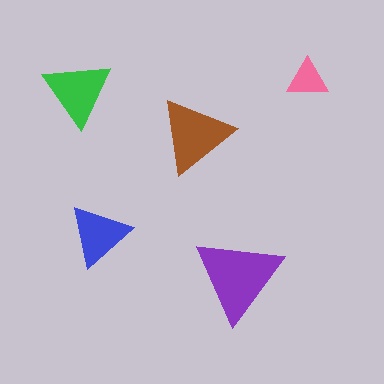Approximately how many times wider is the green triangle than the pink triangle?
About 1.5 times wider.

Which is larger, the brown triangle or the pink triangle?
The brown one.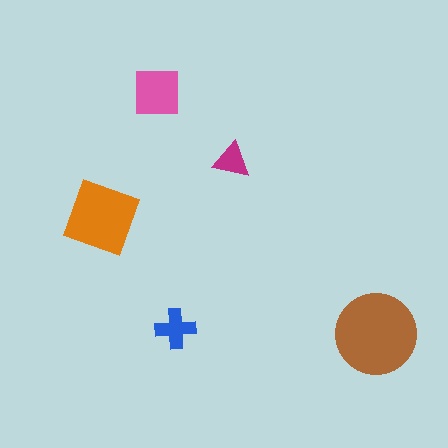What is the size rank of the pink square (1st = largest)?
3rd.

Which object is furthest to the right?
The brown circle is rightmost.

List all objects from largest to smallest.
The brown circle, the orange diamond, the pink square, the blue cross, the magenta triangle.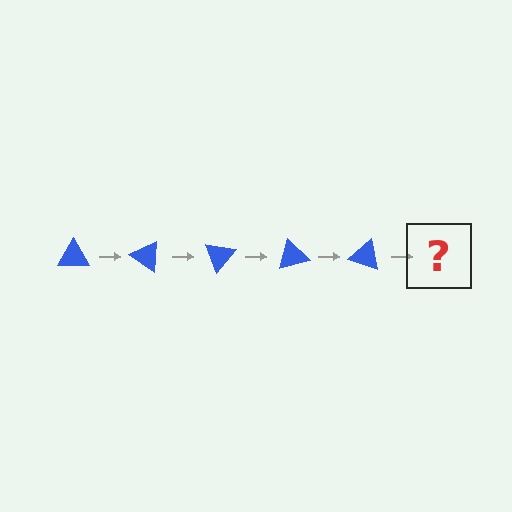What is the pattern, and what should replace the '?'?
The pattern is that the triangle rotates 35 degrees each step. The '?' should be a blue triangle rotated 175 degrees.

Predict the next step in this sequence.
The next step is a blue triangle rotated 175 degrees.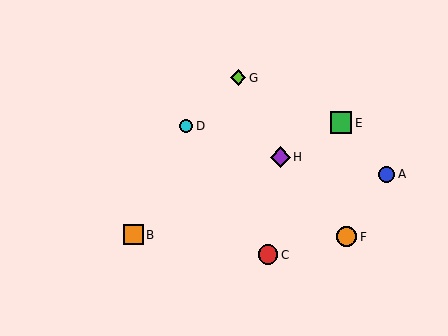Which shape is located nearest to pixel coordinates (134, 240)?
The orange square (labeled B) at (133, 235) is nearest to that location.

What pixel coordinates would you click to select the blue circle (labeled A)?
Click at (387, 174) to select the blue circle A.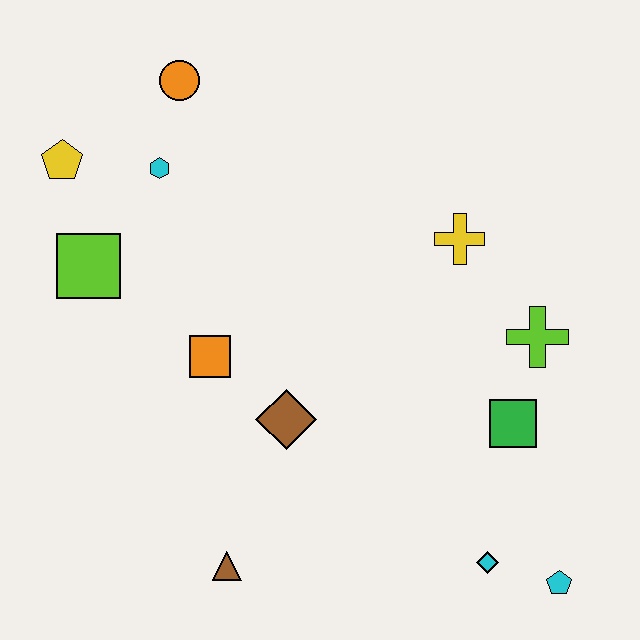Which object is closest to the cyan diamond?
The cyan pentagon is closest to the cyan diamond.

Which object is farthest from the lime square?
The cyan pentagon is farthest from the lime square.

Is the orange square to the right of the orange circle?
Yes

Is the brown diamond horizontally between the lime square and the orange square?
No